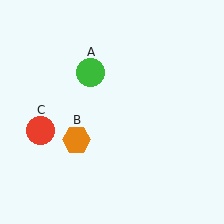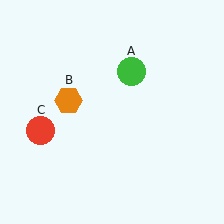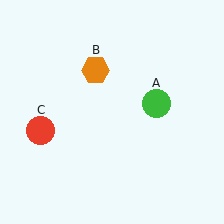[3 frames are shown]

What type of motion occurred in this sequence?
The green circle (object A), orange hexagon (object B) rotated clockwise around the center of the scene.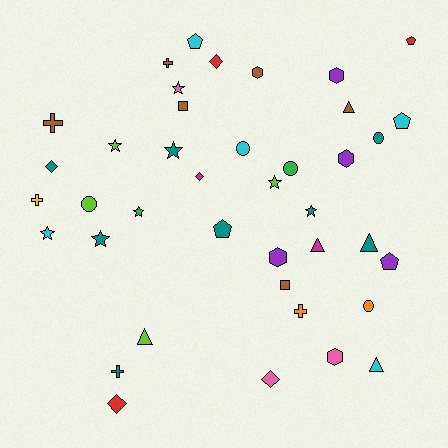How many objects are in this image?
There are 40 objects.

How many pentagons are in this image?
There are 5 pentagons.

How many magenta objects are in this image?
There are 2 magenta objects.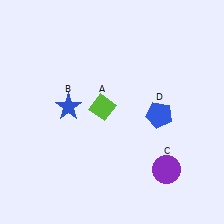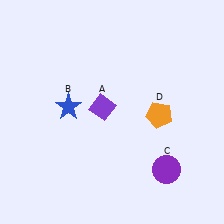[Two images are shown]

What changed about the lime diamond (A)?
In Image 1, A is lime. In Image 2, it changed to purple.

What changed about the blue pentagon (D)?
In Image 1, D is blue. In Image 2, it changed to orange.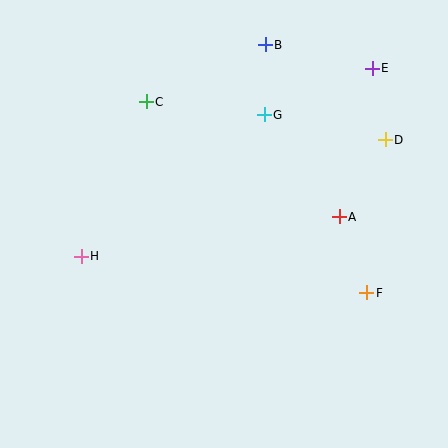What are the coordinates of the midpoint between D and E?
The midpoint between D and E is at (379, 104).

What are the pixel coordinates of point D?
Point D is at (385, 140).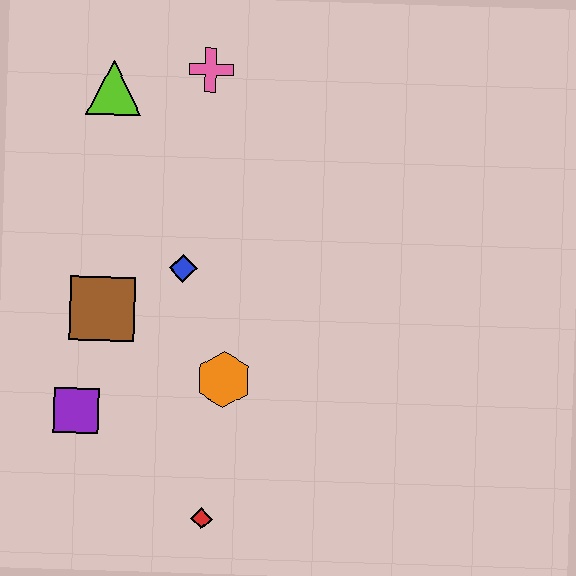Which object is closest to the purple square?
The brown square is closest to the purple square.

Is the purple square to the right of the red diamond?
No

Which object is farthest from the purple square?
The pink cross is farthest from the purple square.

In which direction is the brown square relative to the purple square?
The brown square is above the purple square.